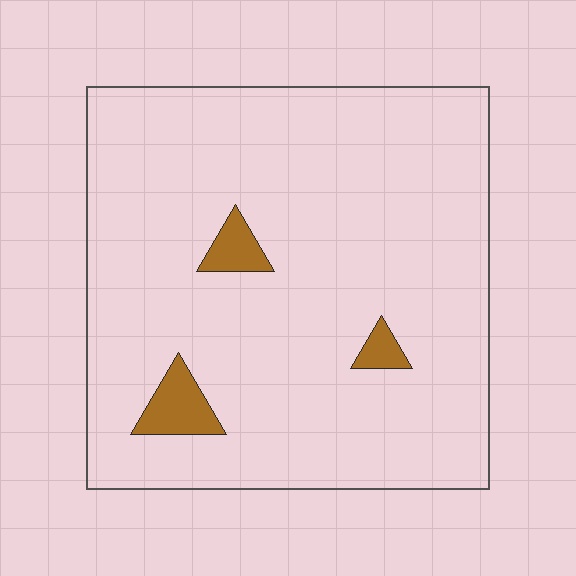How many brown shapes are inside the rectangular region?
3.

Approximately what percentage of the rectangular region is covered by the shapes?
Approximately 5%.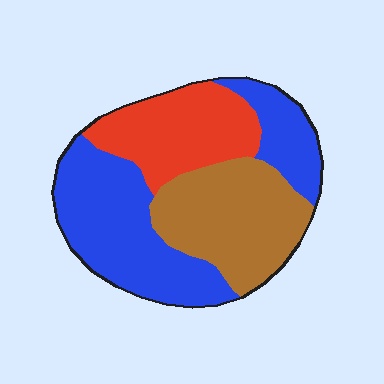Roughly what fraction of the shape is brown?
Brown takes up about one third (1/3) of the shape.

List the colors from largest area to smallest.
From largest to smallest: blue, brown, red.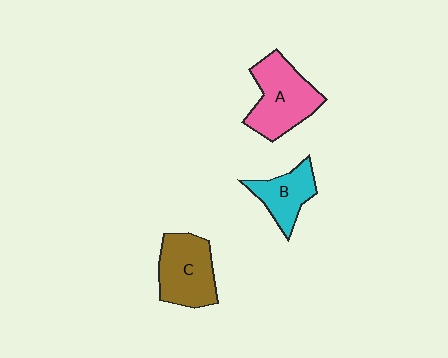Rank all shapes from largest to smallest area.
From largest to smallest: A (pink), C (brown), B (cyan).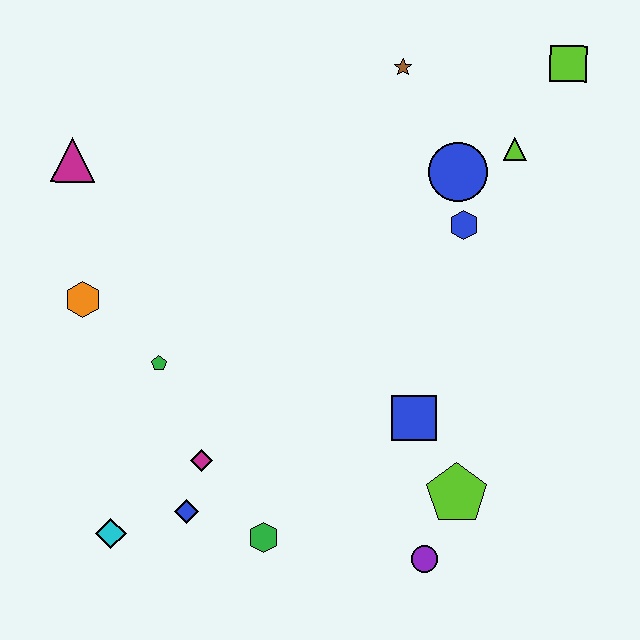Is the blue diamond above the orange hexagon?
No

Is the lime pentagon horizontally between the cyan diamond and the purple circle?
No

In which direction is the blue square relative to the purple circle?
The blue square is above the purple circle.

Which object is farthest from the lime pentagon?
The magenta triangle is farthest from the lime pentagon.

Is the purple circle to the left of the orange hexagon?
No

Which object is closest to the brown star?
The blue circle is closest to the brown star.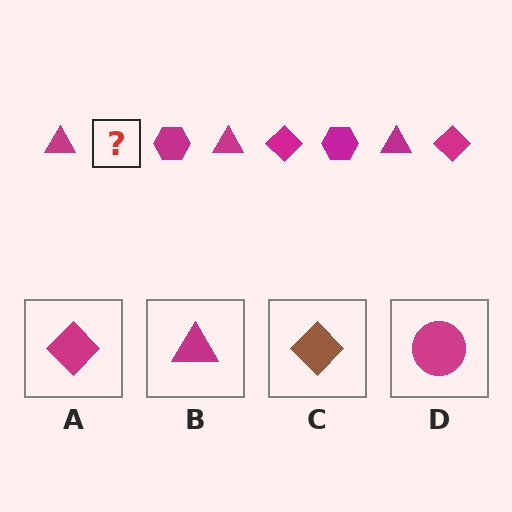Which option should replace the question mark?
Option A.